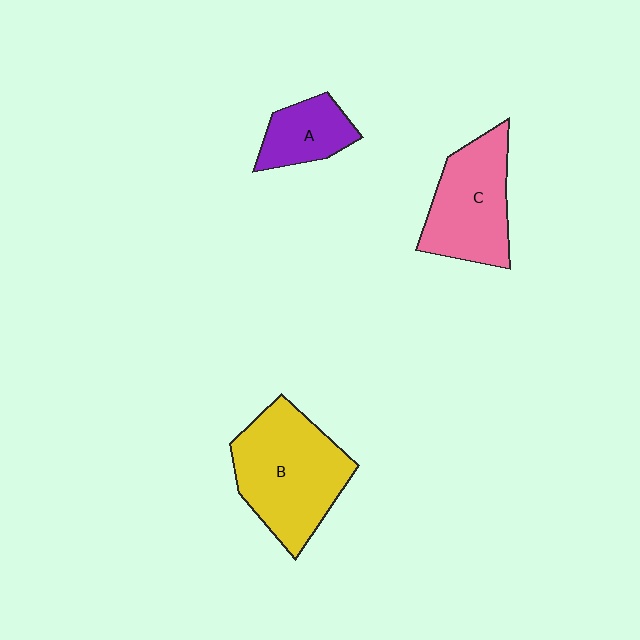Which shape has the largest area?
Shape B (yellow).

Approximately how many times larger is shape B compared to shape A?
Approximately 2.3 times.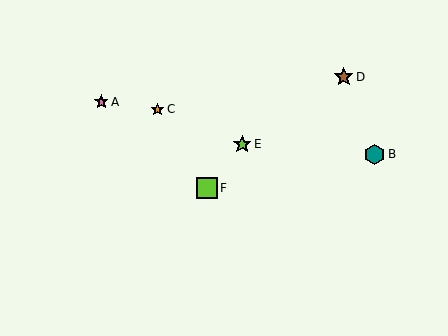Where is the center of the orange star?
The center of the orange star is at (158, 109).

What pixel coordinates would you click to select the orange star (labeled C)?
Click at (158, 109) to select the orange star C.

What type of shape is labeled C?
Shape C is an orange star.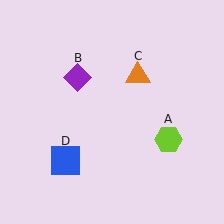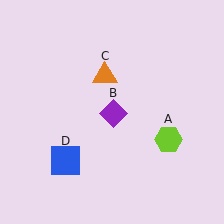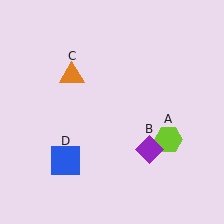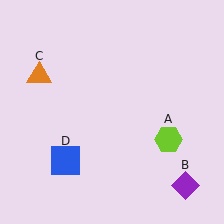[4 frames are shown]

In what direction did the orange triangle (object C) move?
The orange triangle (object C) moved left.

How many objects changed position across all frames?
2 objects changed position: purple diamond (object B), orange triangle (object C).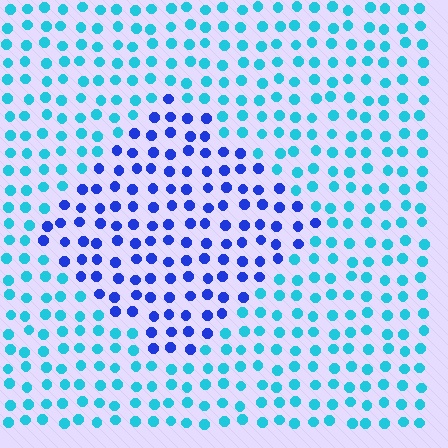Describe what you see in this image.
The image is filled with small cyan elements in a uniform arrangement. A diamond-shaped region is visible where the elements are tinted to a slightly different hue, forming a subtle color boundary.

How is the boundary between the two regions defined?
The boundary is defined purely by a slight shift in hue (about 46 degrees). Spacing, size, and orientation are identical on both sides.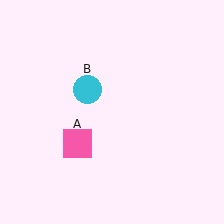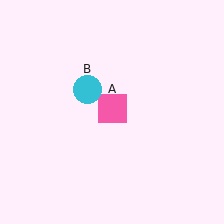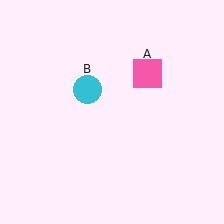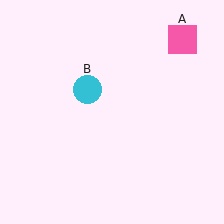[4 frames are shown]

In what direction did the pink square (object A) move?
The pink square (object A) moved up and to the right.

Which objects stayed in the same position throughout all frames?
Cyan circle (object B) remained stationary.